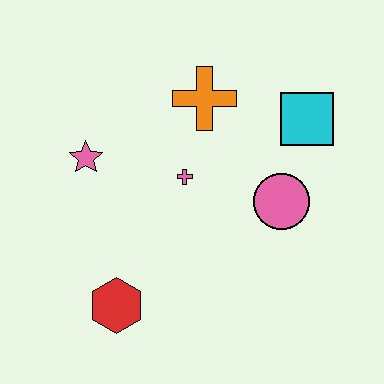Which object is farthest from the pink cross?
The red hexagon is farthest from the pink cross.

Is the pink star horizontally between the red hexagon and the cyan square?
No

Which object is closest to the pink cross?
The orange cross is closest to the pink cross.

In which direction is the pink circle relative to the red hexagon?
The pink circle is to the right of the red hexagon.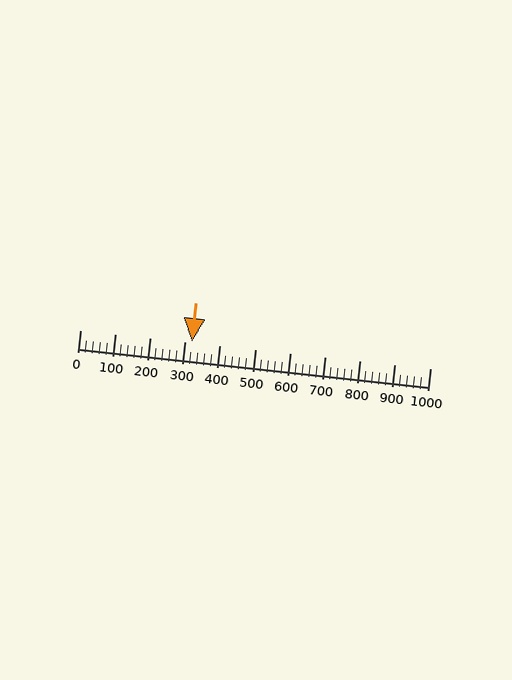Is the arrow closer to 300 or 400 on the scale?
The arrow is closer to 300.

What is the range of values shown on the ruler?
The ruler shows values from 0 to 1000.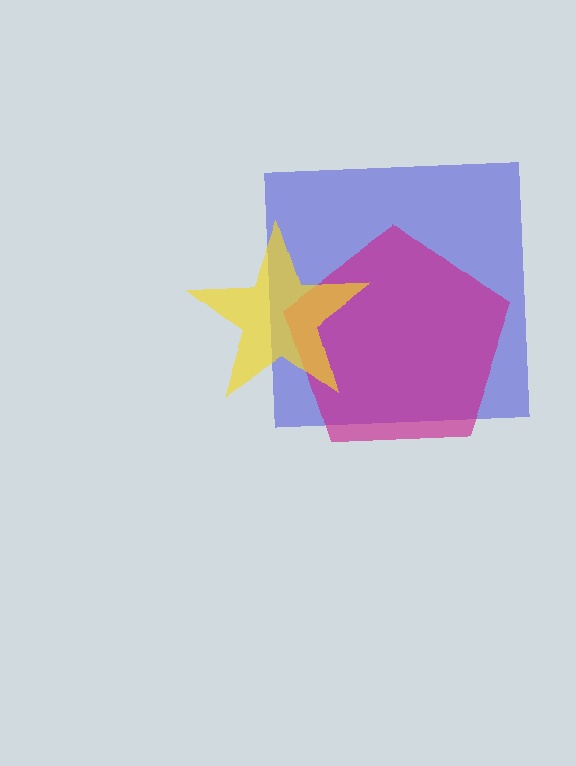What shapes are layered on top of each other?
The layered shapes are: a blue square, a magenta pentagon, a yellow star.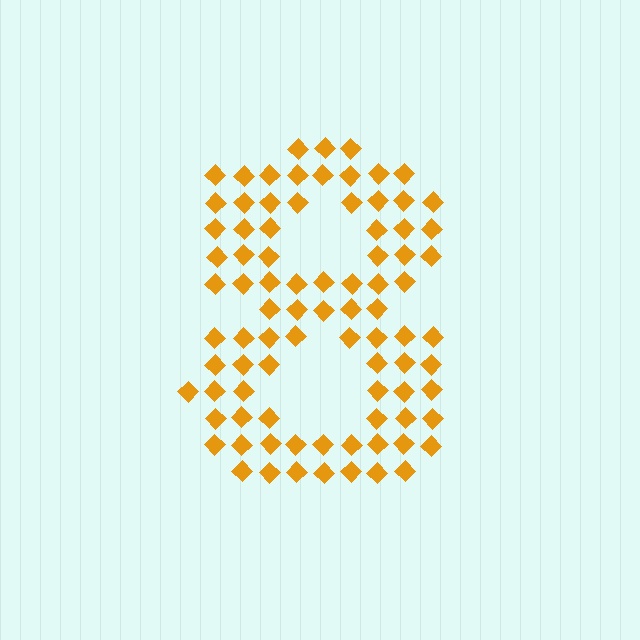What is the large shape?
The large shape is the digit 8.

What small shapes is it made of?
It is made of small diamonds.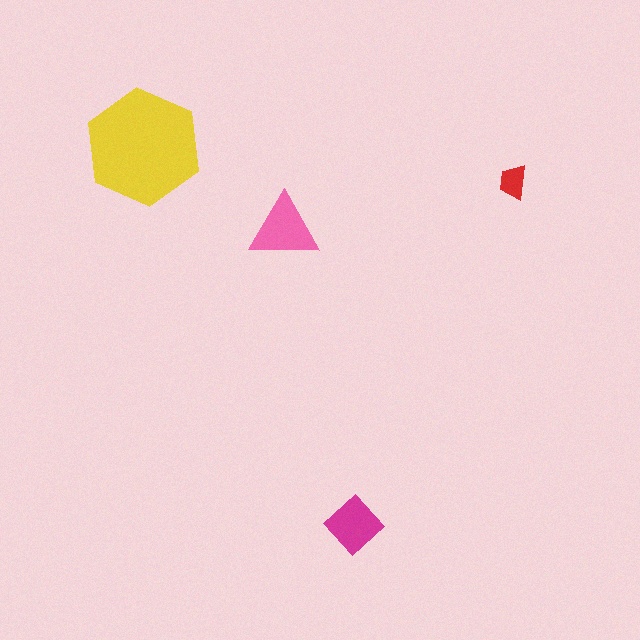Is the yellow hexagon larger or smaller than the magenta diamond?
Larger.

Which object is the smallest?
The red trapezoid.